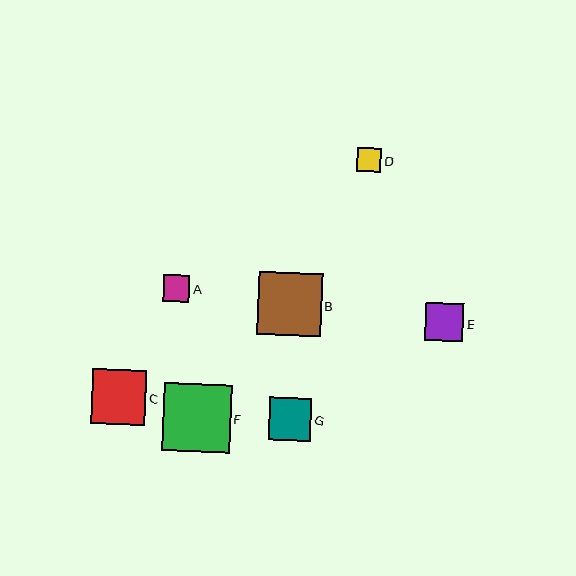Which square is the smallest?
Square D is the smallest with a size of approximately 24 pixels.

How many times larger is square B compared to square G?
Square B is approximately 1.5 times the size of square G.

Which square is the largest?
Square F is the largest with a size of approximately 68 pixels.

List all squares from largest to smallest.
From largest to smallest: F, B, C, G, E, A, D.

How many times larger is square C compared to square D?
Square C is approximately 2.3 times the size of square D.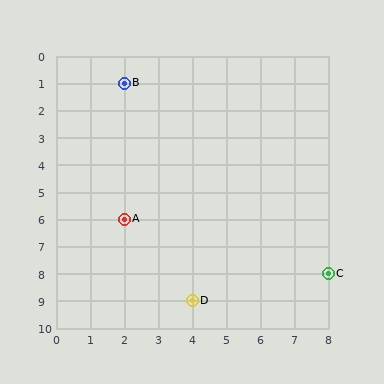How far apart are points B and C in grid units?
Points B and C are 6 columns and 7 rows apart (about 9.2 grid units diagonally).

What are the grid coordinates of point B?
Point B is at grid coordinates (2, 1).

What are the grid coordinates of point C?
Point C is at grid coordinates (8, 8).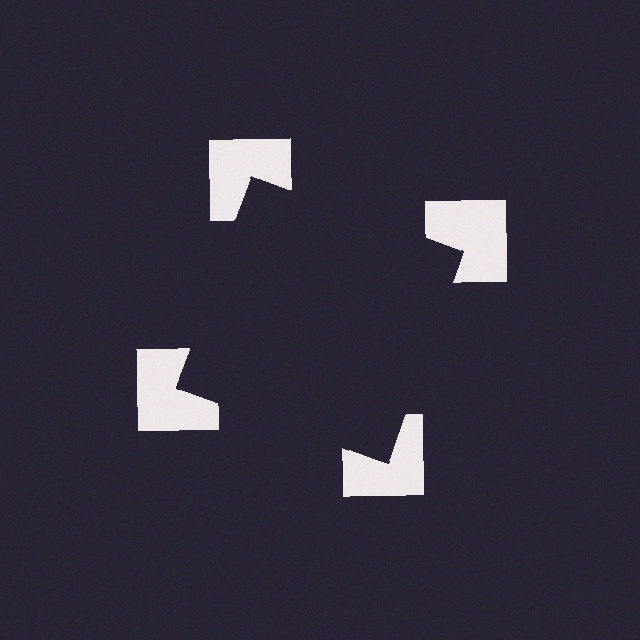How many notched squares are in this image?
There are 4 — one at each vertex of the illusory square.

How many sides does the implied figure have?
4 sides.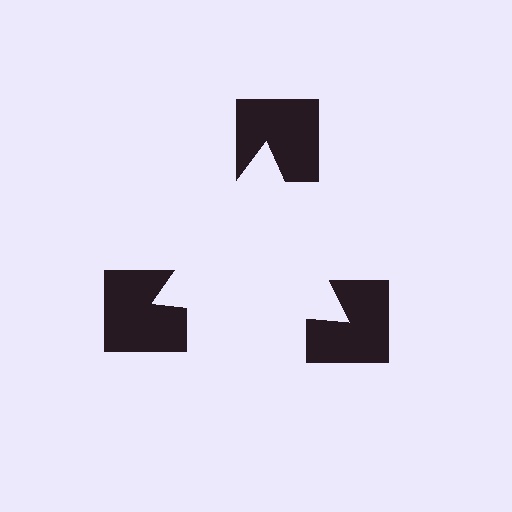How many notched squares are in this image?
There are 3 — one at each vertex of the illusory triangle.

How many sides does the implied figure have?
3 sides.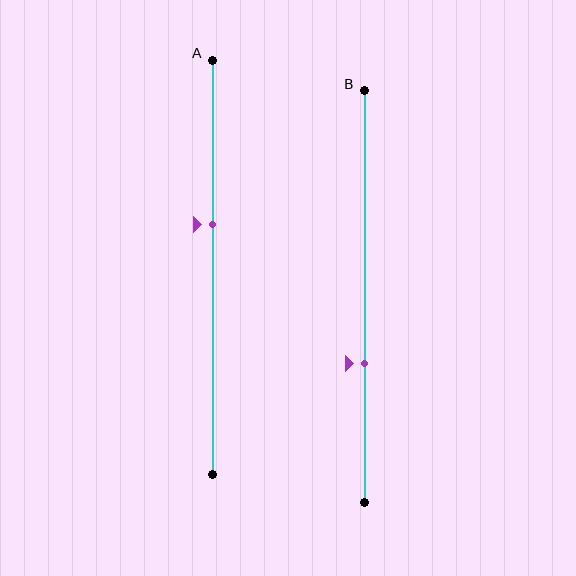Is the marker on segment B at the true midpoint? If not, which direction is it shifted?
No, the marker on segment B is shifted downward by about 16% of the segment length.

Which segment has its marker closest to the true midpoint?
Segment A has its marker closest to the true midpoint.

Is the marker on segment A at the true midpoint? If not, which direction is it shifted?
No, the marker on segment A is shifted upward by about 10% of the segment length.